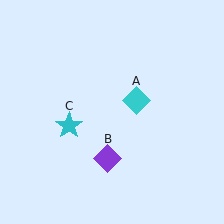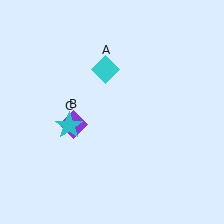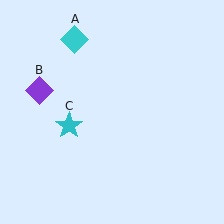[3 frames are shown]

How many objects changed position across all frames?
2 objects changed position: cyan diamond (object A), purple diamond (object B).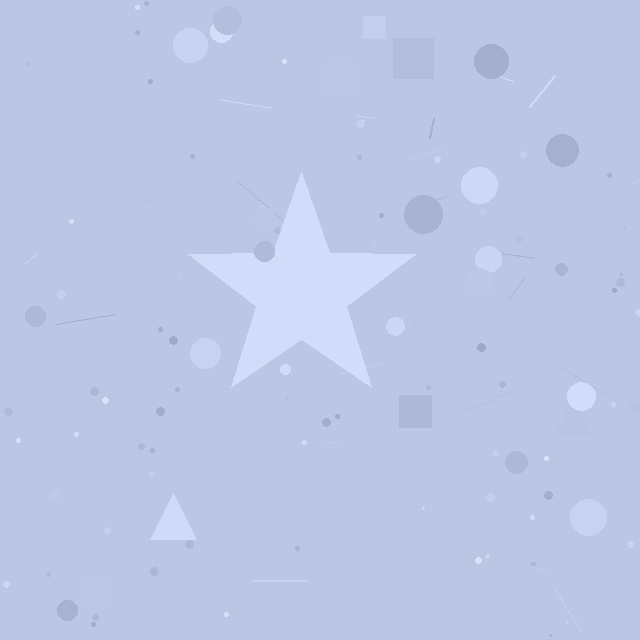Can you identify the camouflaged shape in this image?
The camouflaged shape is a star.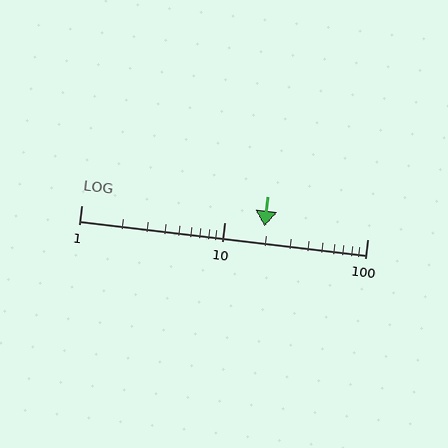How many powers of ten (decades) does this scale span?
The scale spans 2 decades, from 1 to 100.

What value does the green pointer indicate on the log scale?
The pointer indicates approximately 19.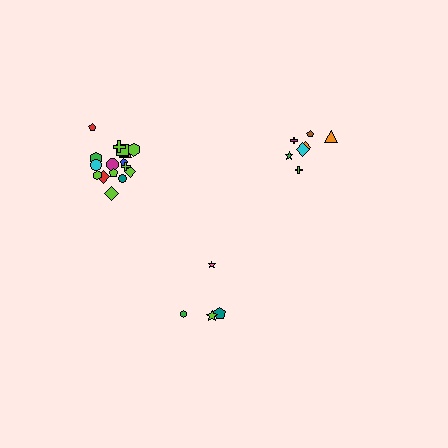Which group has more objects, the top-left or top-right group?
The top-left group.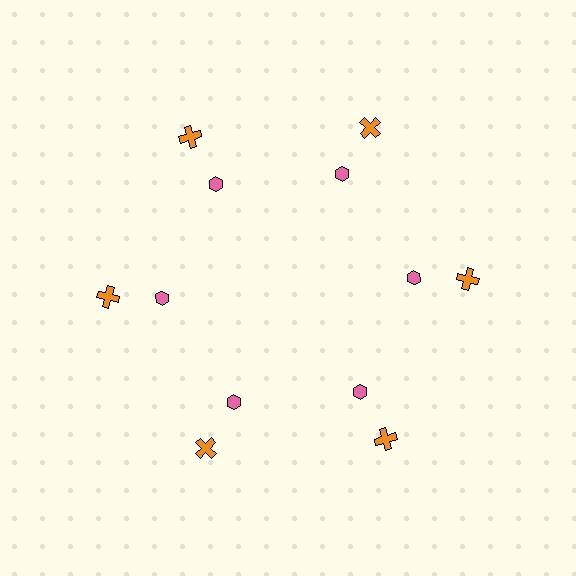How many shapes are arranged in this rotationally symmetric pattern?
There are 12 shapes, arranged in 6 groups of 2.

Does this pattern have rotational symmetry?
Yes, this pattern has 6-fold rotational symmetry. It looks the same after rotating 60 degrees around the center.